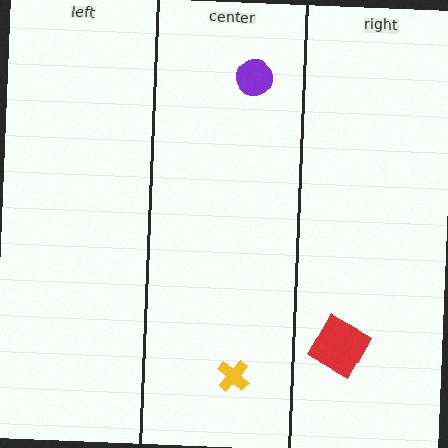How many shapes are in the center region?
2.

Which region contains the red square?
The right region.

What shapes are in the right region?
The red square.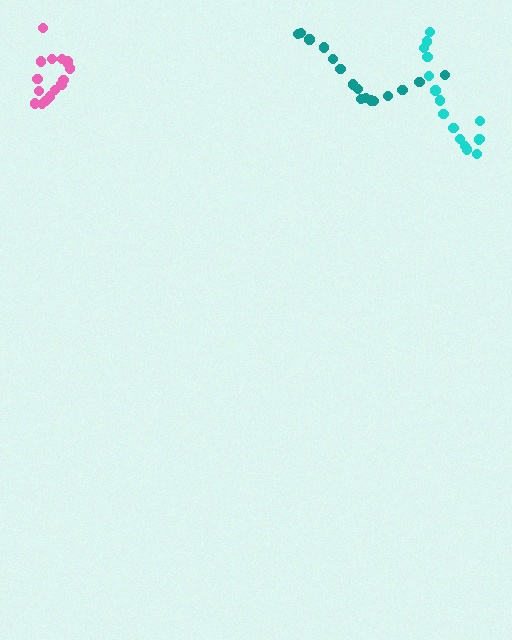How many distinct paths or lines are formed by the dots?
There are 3 distinct paths.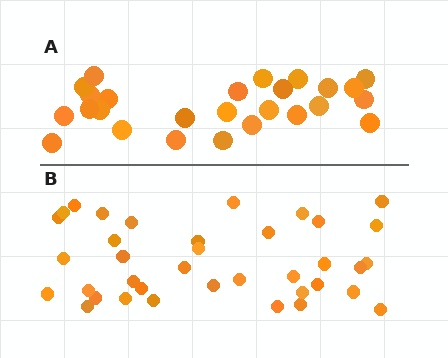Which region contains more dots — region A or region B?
Region B (the bottom region) has more dots.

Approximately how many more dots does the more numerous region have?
Region B has roughly 12 or so more dots than region A.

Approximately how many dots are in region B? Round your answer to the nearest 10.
About 40 dots. (The exact count is 37, which rounds to 40.)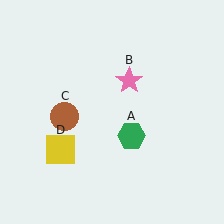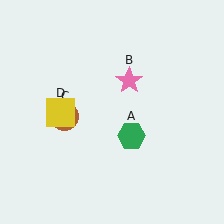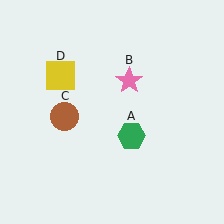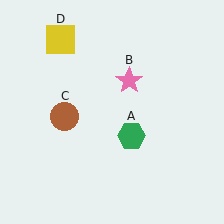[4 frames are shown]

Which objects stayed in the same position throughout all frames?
Green hexagon (object A) and pink star (object B) and brown circle (object C) remained stationary.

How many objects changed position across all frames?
1 object changed position: yellow square (object D).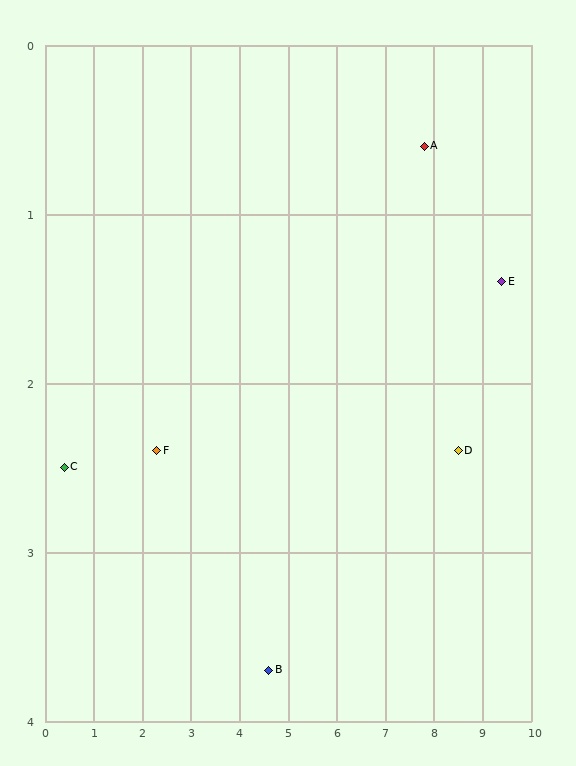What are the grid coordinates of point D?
Point D is at approximately (8.5, 2.4).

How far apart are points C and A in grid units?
Points C and A are about 7.6 grid units apart.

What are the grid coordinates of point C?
Point C is at approximately (0.4, 2.5).